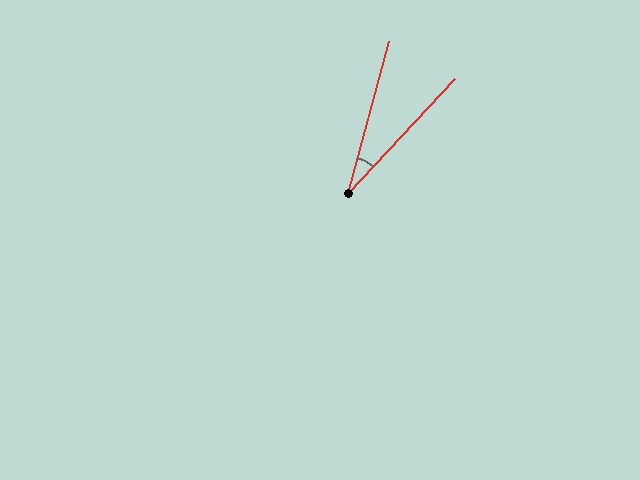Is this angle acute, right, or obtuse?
It is acute.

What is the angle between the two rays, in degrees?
Approximately 28 degrees.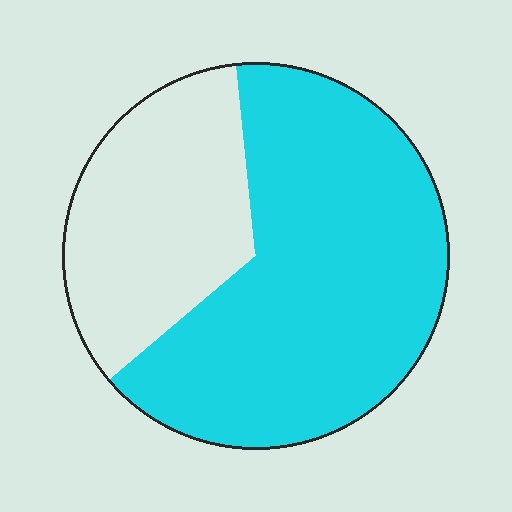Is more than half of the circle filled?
Yes.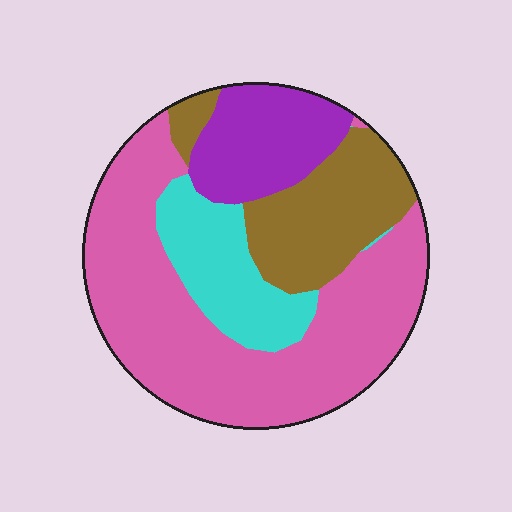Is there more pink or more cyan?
Pink.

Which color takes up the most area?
Pink, at roughly 50%.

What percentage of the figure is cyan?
Cyan takes up about one sixth (1/6) of the figure.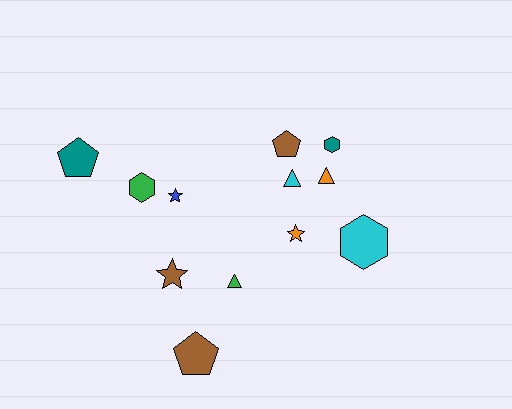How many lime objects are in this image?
There are no lime objects.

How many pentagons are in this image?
There are 3 pentagons.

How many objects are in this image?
There are 12 objects.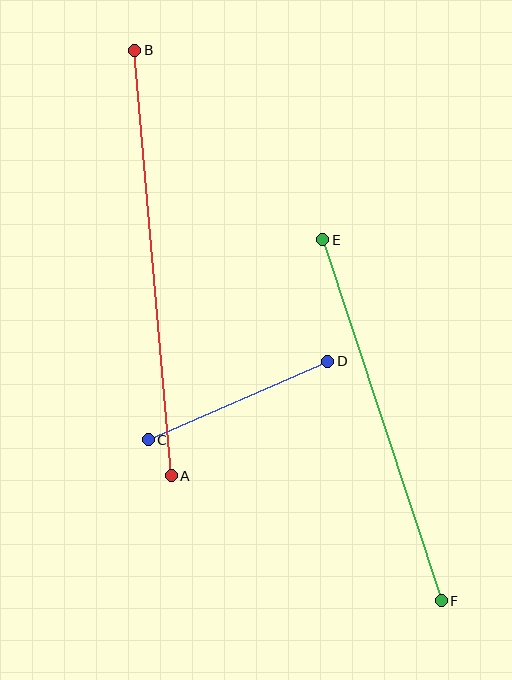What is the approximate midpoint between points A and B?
The midpoint is at approximately (153, 263) pixels.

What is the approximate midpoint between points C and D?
The midpoint is at approximately (238, 401) pixels.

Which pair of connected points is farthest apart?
Points A and B are farthest apart.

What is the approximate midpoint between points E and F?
The midpoint is at approximately (382, 420) pixels.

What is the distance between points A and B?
The distance is approximately 427 pixels.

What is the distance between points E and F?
The distance is approximately 380 pixels.